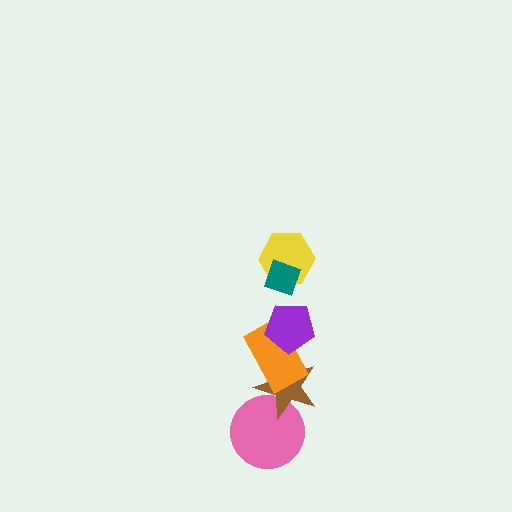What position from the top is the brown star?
The brown star is 5th from the top.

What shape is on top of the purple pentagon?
The yellow hexagon is on top of the purple pentagon.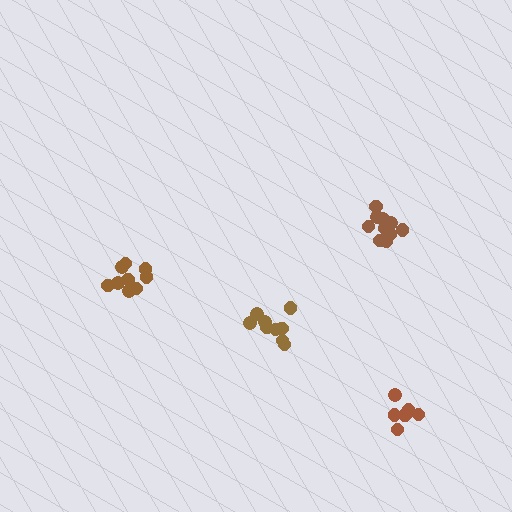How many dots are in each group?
Group 1: 11 dots, Group 2: 7 dots, Group 3: 9 dots, Group 4: 9 dots (36 total).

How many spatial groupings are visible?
There are 4 spatial groupings.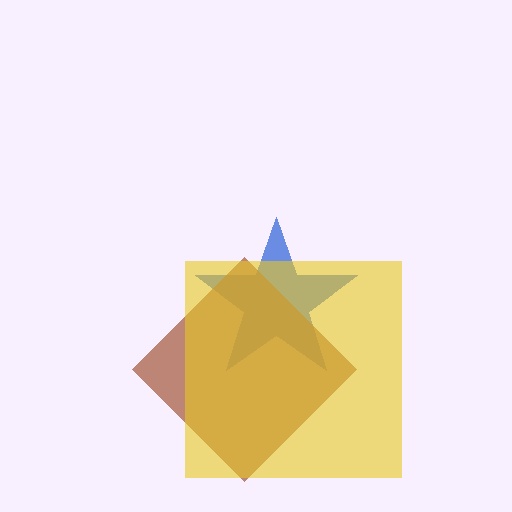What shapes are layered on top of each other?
The layered shapes are: a blue star, a brown diamond, a yellow square.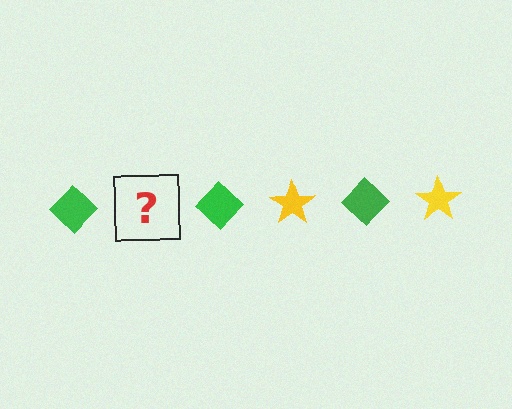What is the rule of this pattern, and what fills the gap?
The rule is that the pattern alternates between green diamond and yellow star. The gap should be filled with a yellow star.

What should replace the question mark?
The question mark should be replaced with a yellow star.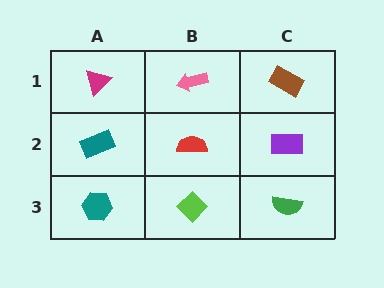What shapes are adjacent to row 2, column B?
A pink arrow (row 1, column B), a lime diamond (row 3, column B), a teal rectangle (row 2, column A), a purple rectangle (row 2, column C).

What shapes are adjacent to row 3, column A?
A teal rectangle (row 2, column A), a lime diamond (row 3, column B).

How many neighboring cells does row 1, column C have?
2.